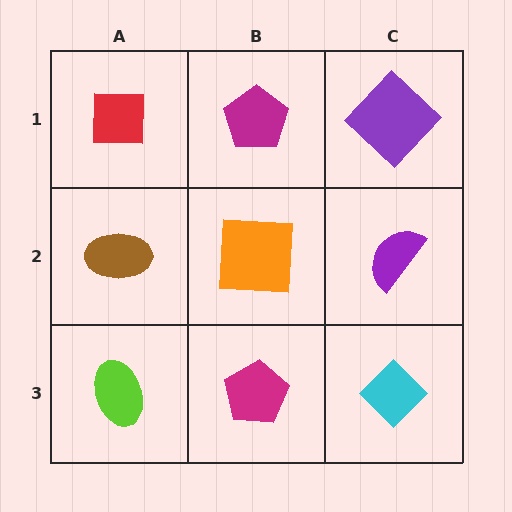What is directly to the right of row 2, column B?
A purple semicircle.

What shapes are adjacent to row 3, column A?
A brown ellipse (row 2, column A), a magenta pentagon (row 3, column B).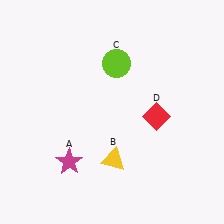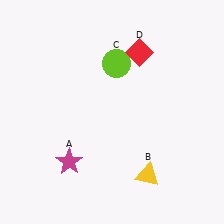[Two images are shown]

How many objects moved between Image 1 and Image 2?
2 objects moved between the two images.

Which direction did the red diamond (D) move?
The red diamond (D) moved up.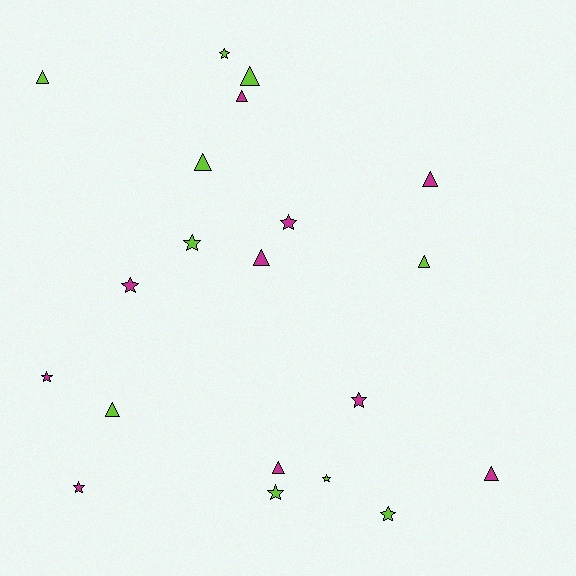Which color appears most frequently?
Magenta, with 10 objects.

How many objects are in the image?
There are 20 objects.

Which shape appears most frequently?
Triangle, with 10 objects.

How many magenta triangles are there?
There are 5 magenta triangles.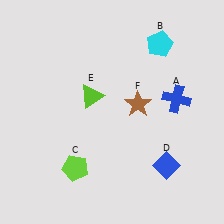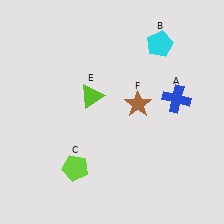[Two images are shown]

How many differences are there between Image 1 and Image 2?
There is 1 difference between the two images.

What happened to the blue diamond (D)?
The blue diamond (D) was removed in Image 2. It was in the bottom-right area of Image 1.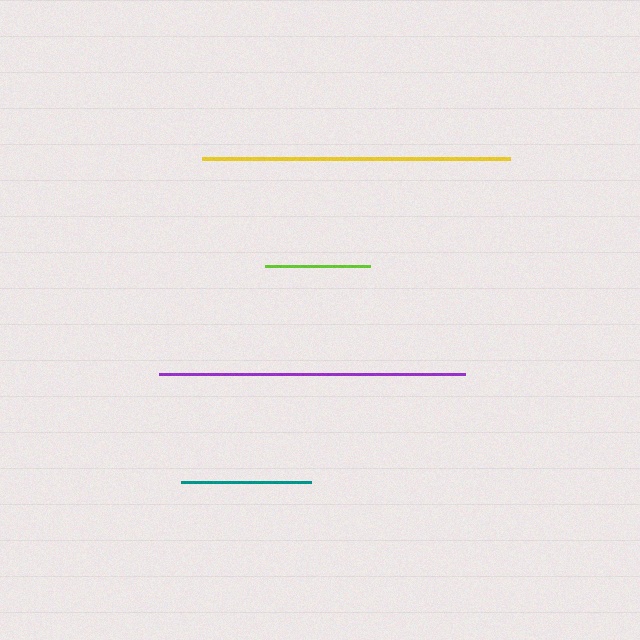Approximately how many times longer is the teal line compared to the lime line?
The teal line is approximately 1.2 times the length of the lime line.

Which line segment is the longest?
The yellow line is the longest at approximately 308 pixels.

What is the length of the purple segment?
The purple segment is approximately 306 pixels long.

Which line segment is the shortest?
The lime line is the shortest at approximately 105 pixels.